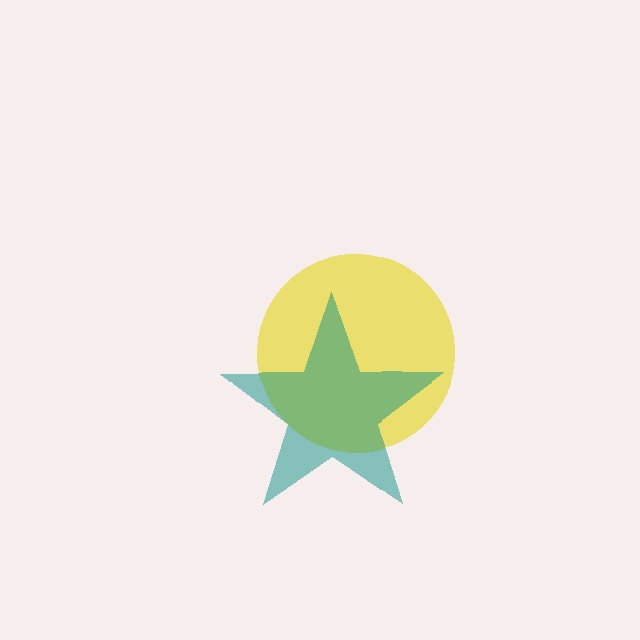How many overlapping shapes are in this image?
There are 2 overlapping shapes in the image.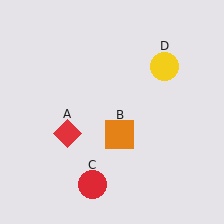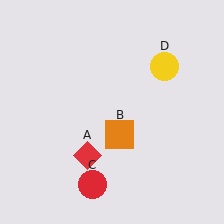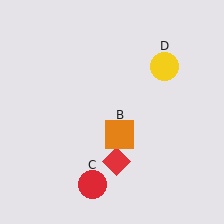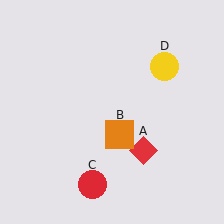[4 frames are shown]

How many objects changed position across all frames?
1 object changed position: red diamond (object A).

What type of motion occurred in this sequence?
The red diamond (object A) rotated counterclockwise around the center of the scene.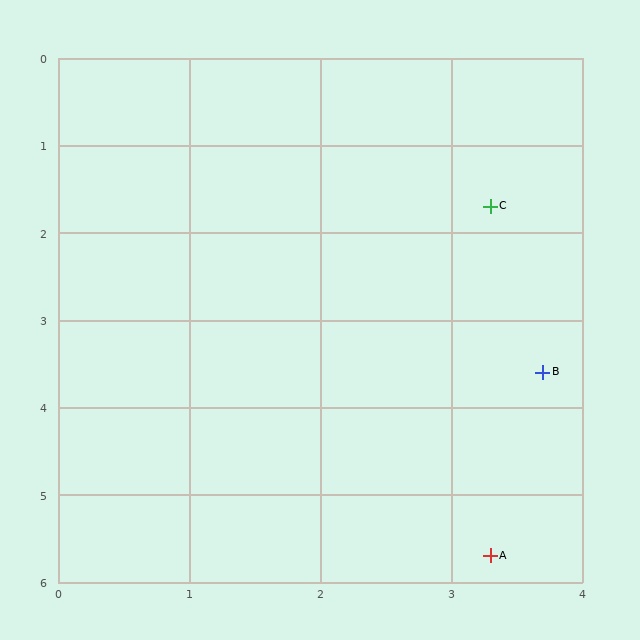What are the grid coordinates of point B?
Point B is at approximately (3.7, 3.6).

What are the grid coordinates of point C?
Point C is at approximately (3.3, 1.7).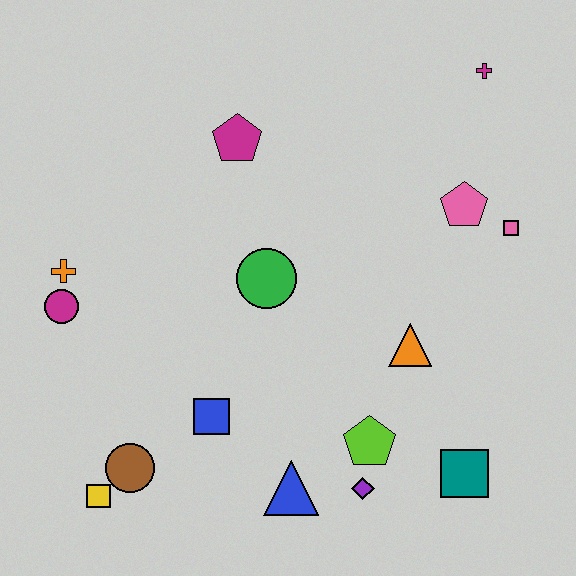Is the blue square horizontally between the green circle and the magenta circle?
Yes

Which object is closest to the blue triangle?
The purple diamond is closest to the blue triangle.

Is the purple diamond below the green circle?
Yes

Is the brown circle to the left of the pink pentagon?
Yes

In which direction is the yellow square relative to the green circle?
The yellow square is below the green circle.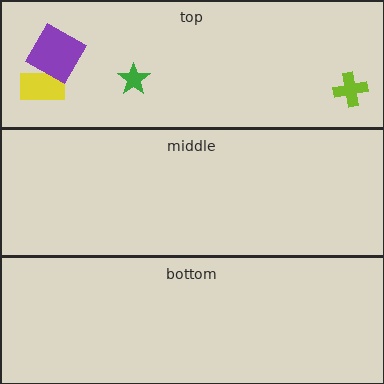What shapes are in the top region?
The green star, the yellow rectangle, the purple diamond, the lime cross.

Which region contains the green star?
The top region.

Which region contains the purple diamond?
The top region.